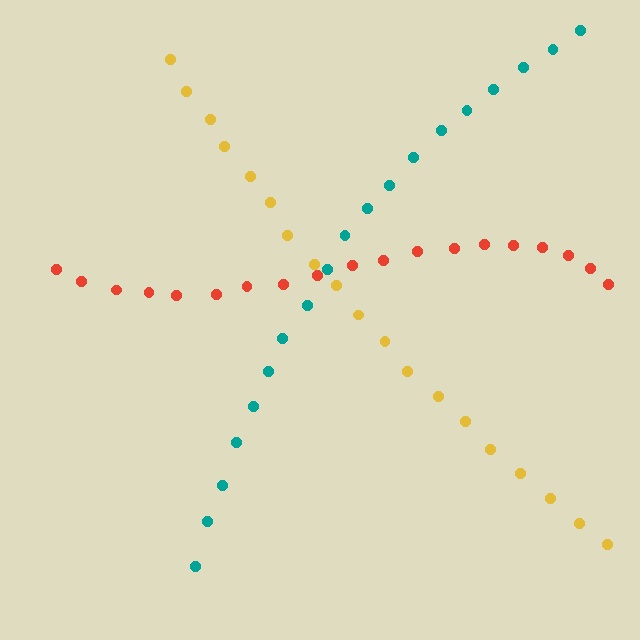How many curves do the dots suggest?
There are 3 distinct paths.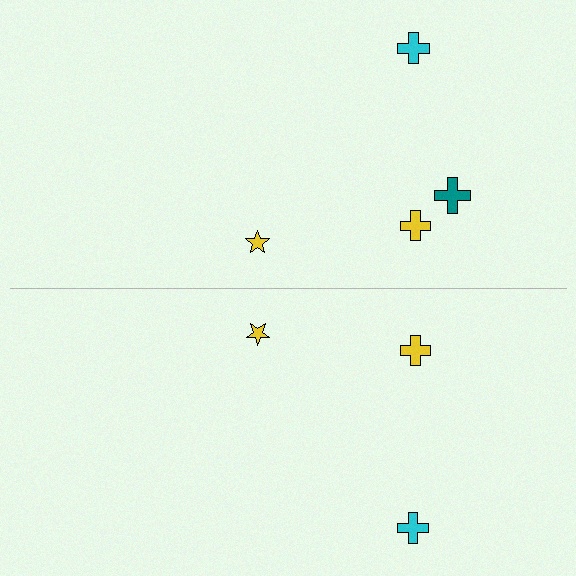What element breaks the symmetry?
A teal cross is missing from the bottom side.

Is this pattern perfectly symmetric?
No, the pattern is not perfectly symmetric. A teal cross is missing from the bottom side.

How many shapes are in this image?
There are 7 shapes in this image.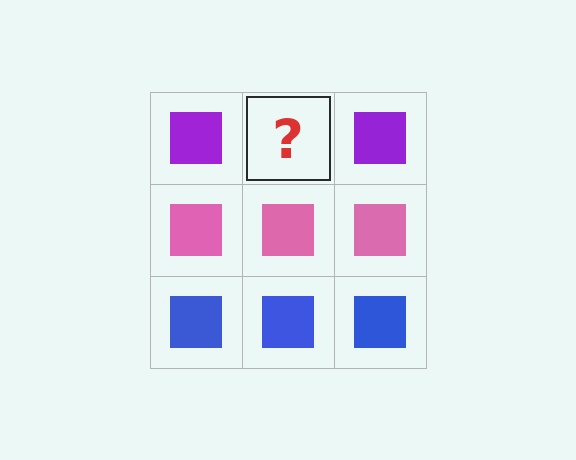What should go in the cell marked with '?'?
The missing cell should contain a purple square.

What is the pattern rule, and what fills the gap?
The rule is that each row has a consistent color. The gap should be filled with a purple square.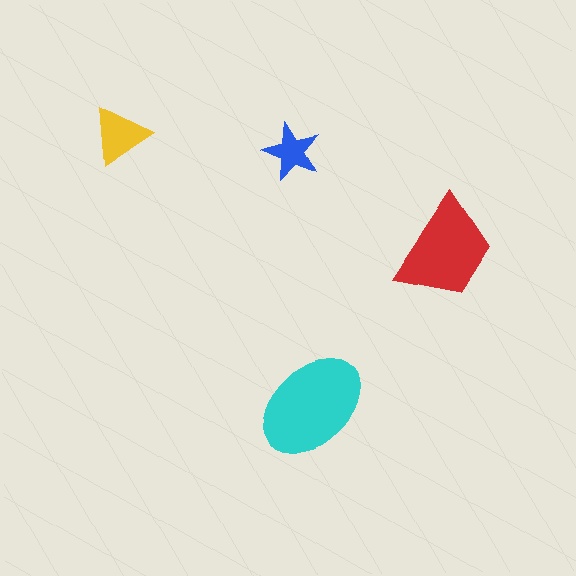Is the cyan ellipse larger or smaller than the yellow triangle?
Larger.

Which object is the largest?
The cyan ellipse.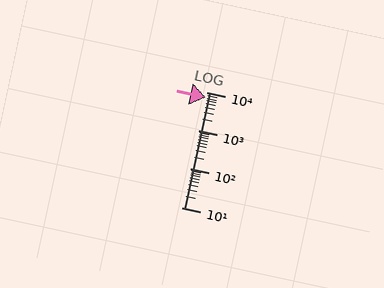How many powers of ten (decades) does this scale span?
The scale spans 3 decades, from 10 to 10000.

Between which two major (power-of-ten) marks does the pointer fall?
The pointer is between 1000 and 10000.